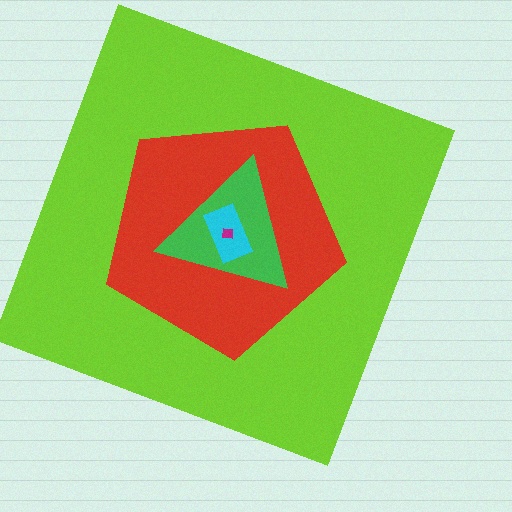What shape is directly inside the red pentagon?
The green triangle.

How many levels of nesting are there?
5.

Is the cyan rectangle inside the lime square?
Yes.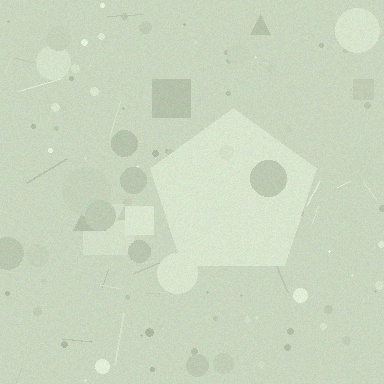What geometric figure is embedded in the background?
A pentagon is embedded in the background.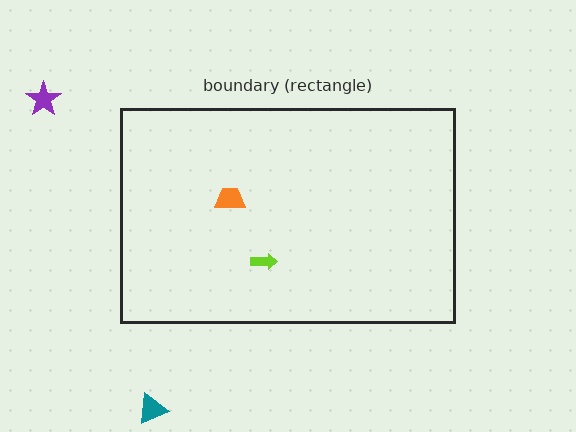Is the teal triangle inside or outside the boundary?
Outside.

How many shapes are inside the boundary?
2 inside, 2 outside.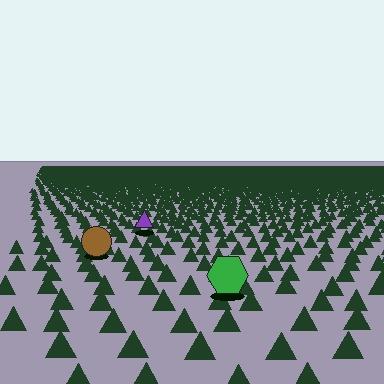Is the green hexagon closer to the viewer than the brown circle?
Yes. The green hexagon is closer — you can tell from the texture gradient: the ground texture is coarser near it.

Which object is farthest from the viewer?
The purple triangle is farthest from the viewer. It appears smaller and the ground texture around it is denser.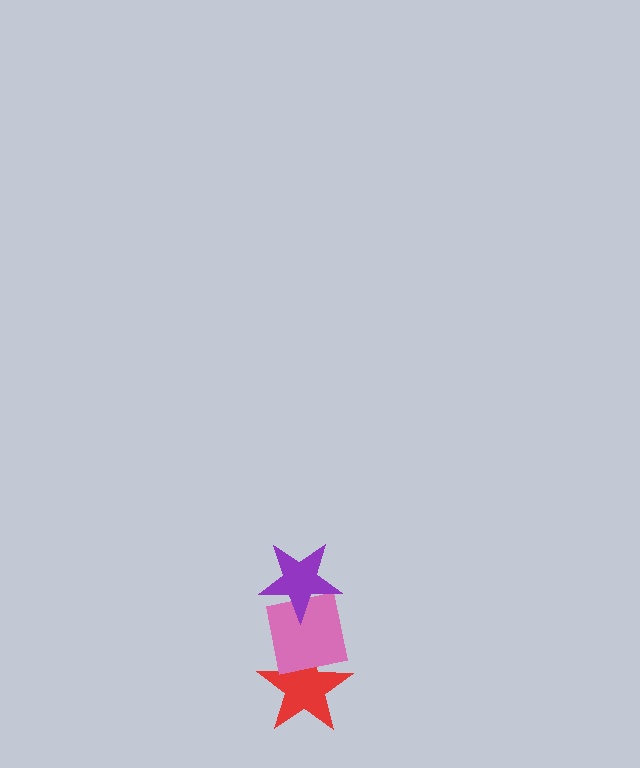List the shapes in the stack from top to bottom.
From top to bottom: the purple star, the pink square, the red star.